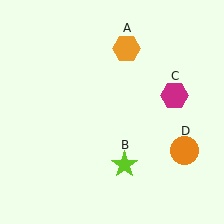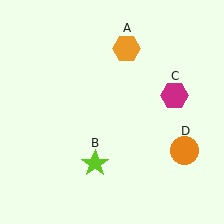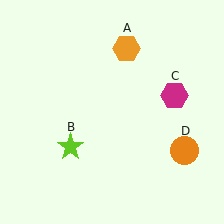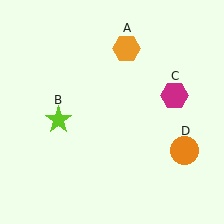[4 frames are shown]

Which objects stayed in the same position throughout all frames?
Orange hexagon (object A) and magenta hexagon (object C) and orange circle (object D) remained stationary.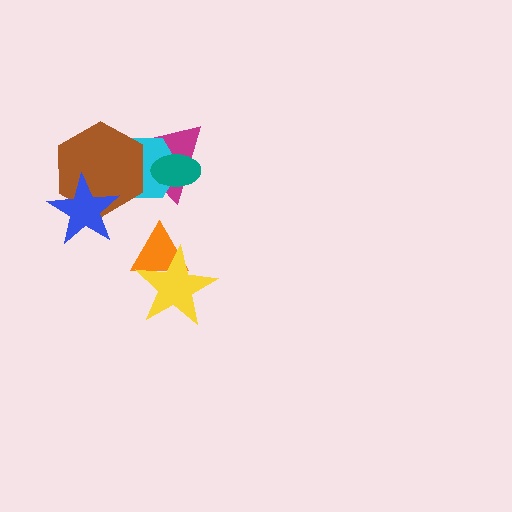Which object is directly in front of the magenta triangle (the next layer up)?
The cyan hexagon is directly in front of the magenta triangle.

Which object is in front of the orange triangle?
The yellow star is in front of the orange triangle.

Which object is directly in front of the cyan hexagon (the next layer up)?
The teal ellipse is directly in front of the cyan hexagon.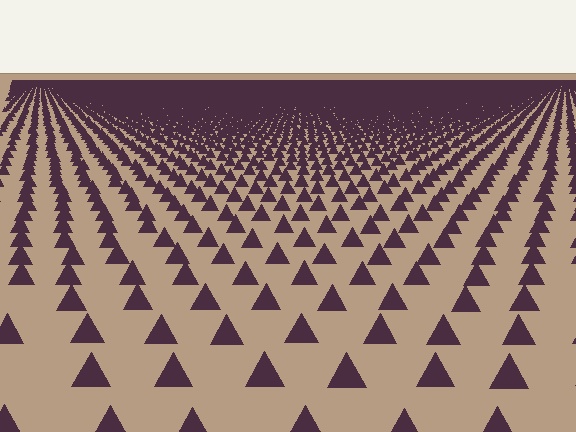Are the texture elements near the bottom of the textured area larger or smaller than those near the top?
Larger. Near the bottom, elements are closer to the viewer and appear at a bigger on-screen size.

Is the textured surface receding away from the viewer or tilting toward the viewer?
The surface is receding away from the viewer. Texture elements get smaller and denser toward the top.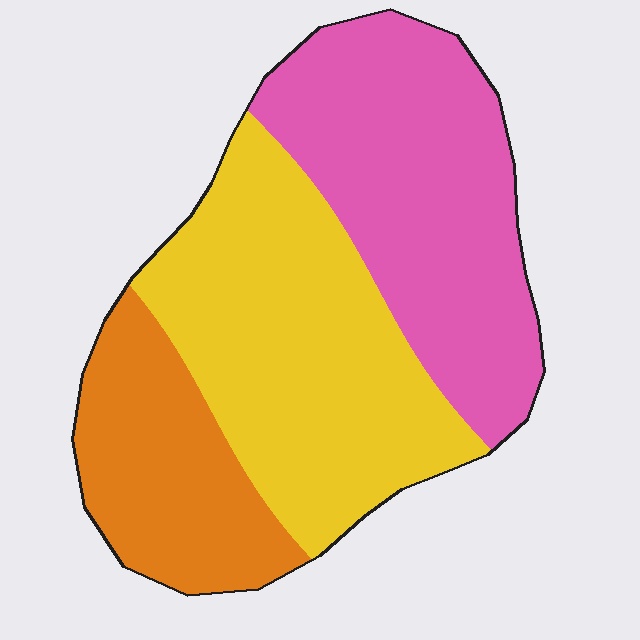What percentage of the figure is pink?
Pink takes up about three eighths (3/8) of the figure.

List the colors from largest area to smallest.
From largest to smallest: yellow, pink, orange.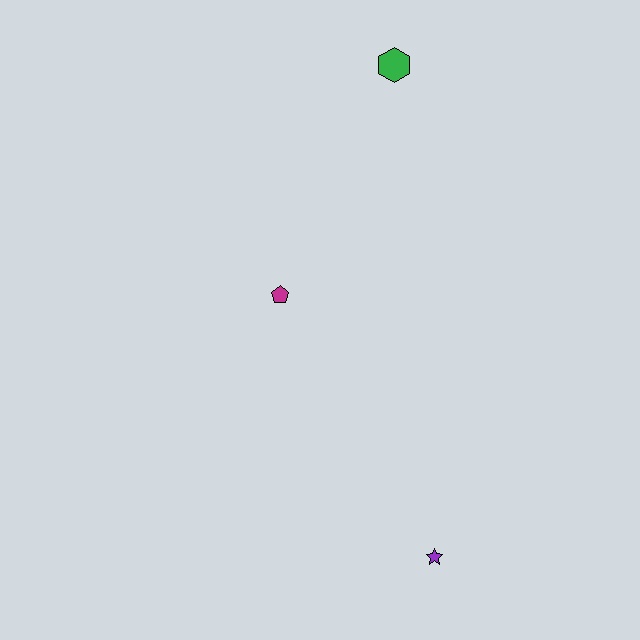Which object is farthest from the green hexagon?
The purple star is farthest from the green hexagon.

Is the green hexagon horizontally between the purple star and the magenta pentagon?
Yes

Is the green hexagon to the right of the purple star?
No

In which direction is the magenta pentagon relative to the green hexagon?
The magenta pentagon is below the green hexagon.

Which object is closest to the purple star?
The magenta pentagon is closest to the purple star.